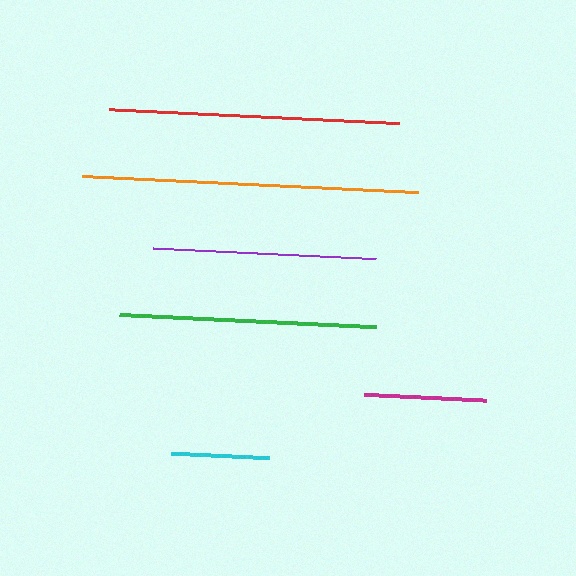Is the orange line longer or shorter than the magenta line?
The orange line is longer than the magenta line.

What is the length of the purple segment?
The purple segment is approximately 223 pixels long.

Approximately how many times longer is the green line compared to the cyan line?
The green line is approximately 2.6 times the length of the cyan line.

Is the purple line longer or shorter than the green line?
The green line is longer than the purple line.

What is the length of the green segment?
The green segment is approximately 257 pixels long.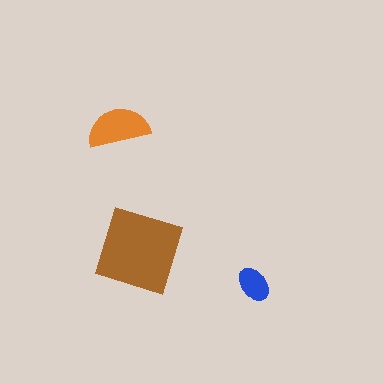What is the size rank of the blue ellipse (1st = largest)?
3rd.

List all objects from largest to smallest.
The brown square, the orange semicircle, the blue ellipse.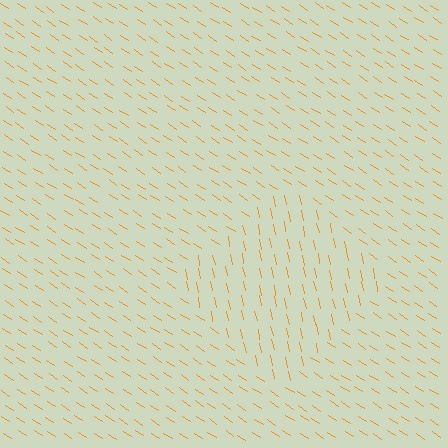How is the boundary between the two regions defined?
The boundary is defined purely by a change in line orientation (approximately 45 degrees difference). All lines are the same color and thickness.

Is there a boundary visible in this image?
Yes, there is a texture boundary formed by a change in line orientation.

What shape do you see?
I see a diamond.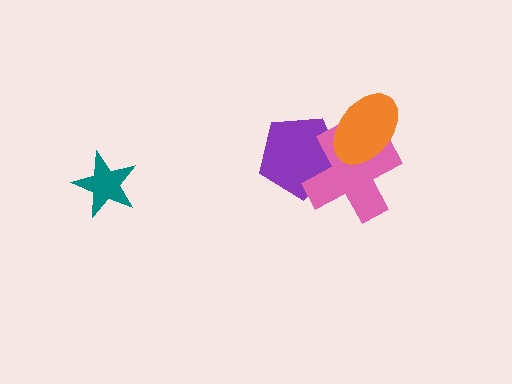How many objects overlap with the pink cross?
2 objects overlap with the pink cross.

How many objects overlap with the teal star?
0 objects overlap with the teal star.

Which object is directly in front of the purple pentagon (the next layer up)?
The pink cross is directly in front of the purple pentagon.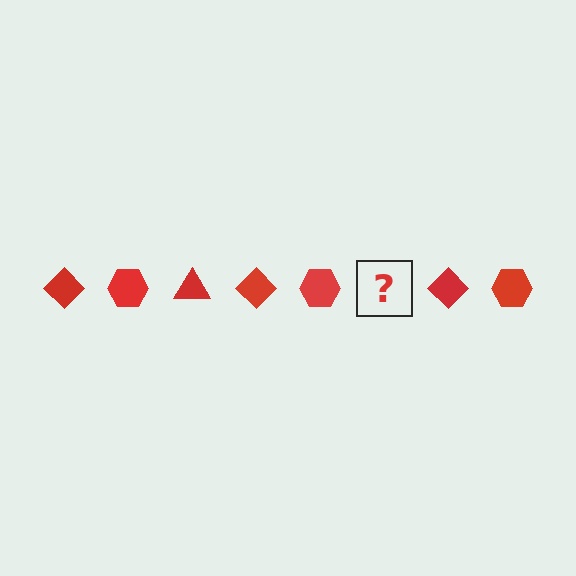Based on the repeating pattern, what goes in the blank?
The blank should be a red triangle.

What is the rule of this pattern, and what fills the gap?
The rule is that the pattern cycles through diamond, hexagon, triangle shapes in red. The gap should be filled with a red triangle.